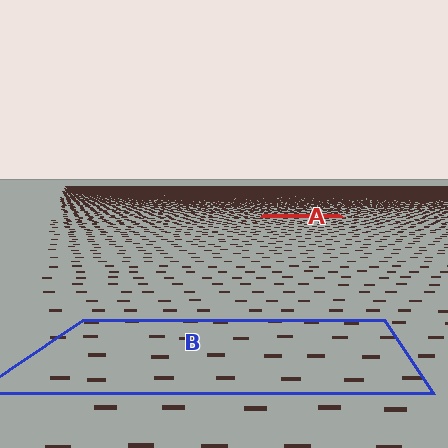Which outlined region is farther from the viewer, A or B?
Region A is farther from the viewer — the texture elements inside it appear smaller and more densely packed.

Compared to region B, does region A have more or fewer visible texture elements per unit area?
Region A has more texture elements per unit area — they are packed more densely because it is farther away.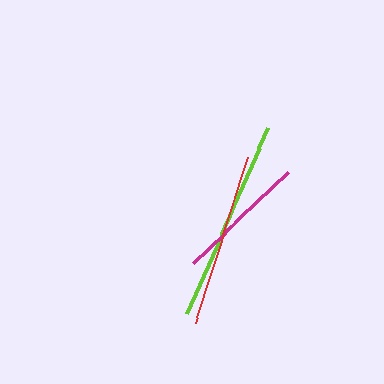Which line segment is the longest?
The lime line is the longest at approximately 203 pixels.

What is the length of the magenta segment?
The magenta segment is approximately 132 pixels long.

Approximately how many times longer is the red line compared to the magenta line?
The red line is approximately 1.3 times the length of the magenta line.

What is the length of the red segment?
The red segment is approximately 174 pixels long.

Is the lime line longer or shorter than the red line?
The lime line is longer than the red line.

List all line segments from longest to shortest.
From longest to shortest: lime, red, magenta.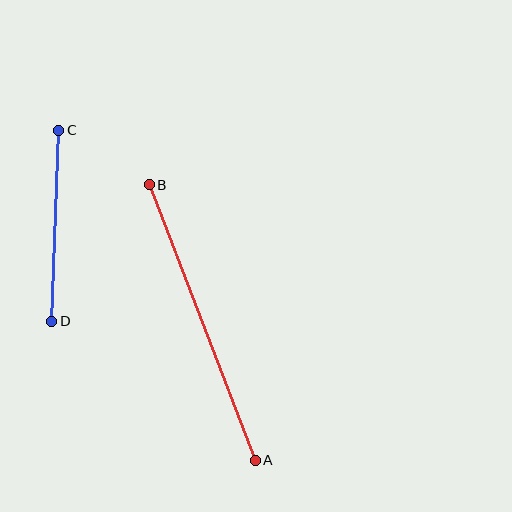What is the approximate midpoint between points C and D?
The midpoint is at approximately (55, 226) pixels.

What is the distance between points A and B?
The distance is approximately 295 pixels.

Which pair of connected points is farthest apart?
Points A and B are farthest apart.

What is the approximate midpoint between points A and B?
The midpoint is at approximately (202, 323) pixels.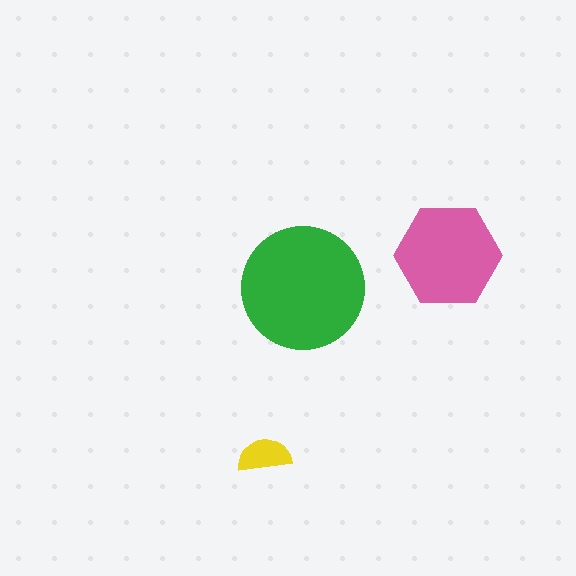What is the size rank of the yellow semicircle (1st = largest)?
3rd.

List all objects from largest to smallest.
The green circle, the pink hexagon, the yellow semicircle.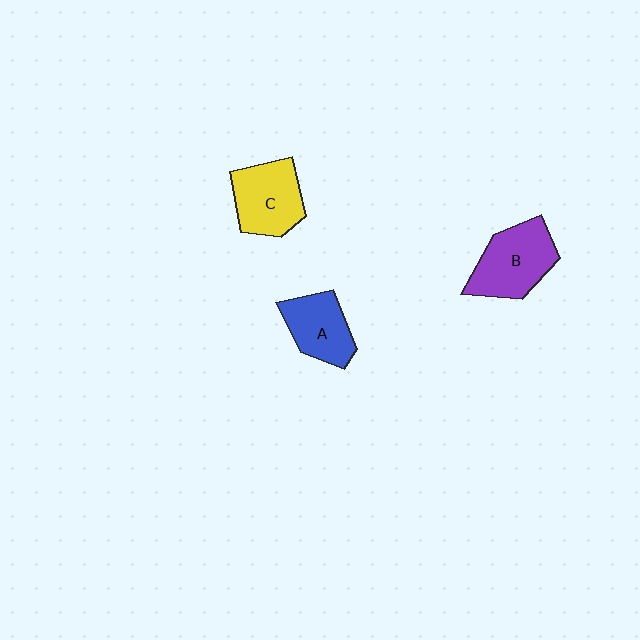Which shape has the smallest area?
Shape A (blue).